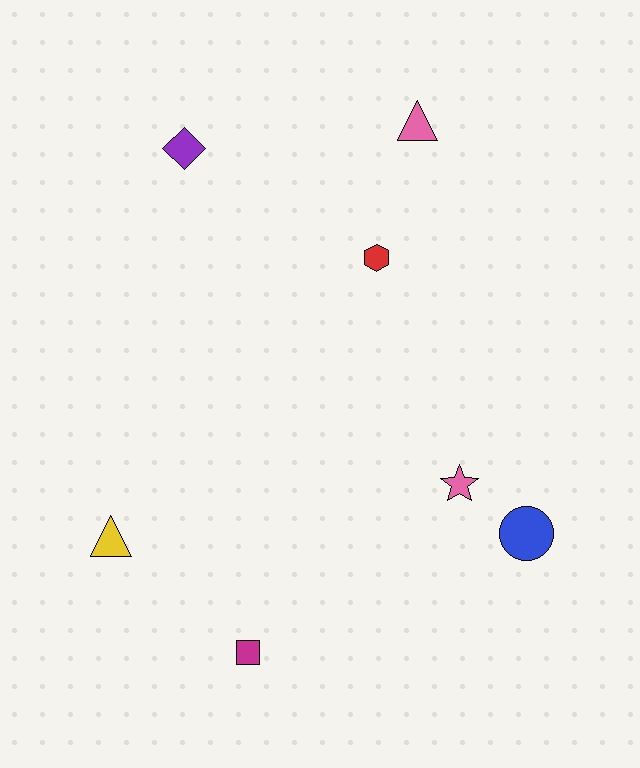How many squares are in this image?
There is 1 square.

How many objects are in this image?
There are 7 objects.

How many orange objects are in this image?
There are no orange objects.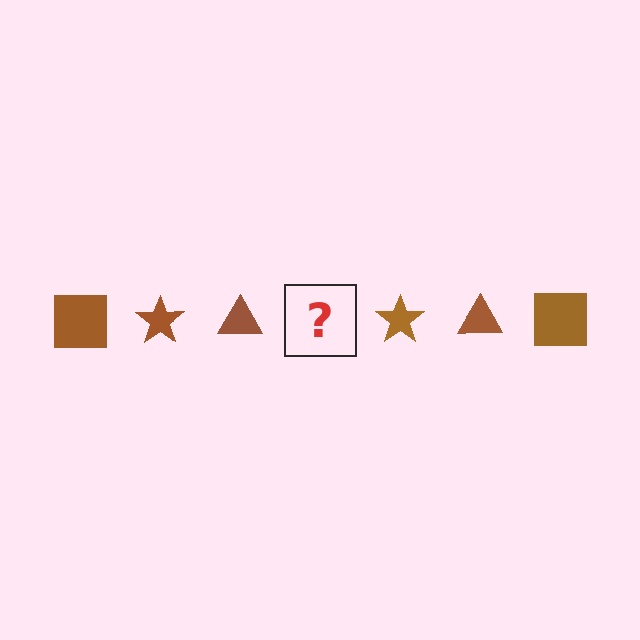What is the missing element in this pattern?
The missing element is a brown square.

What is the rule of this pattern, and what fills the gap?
The rule is that the pattern cycles through square, star, triangle shapes in brown. The gap should be filled with a brown square.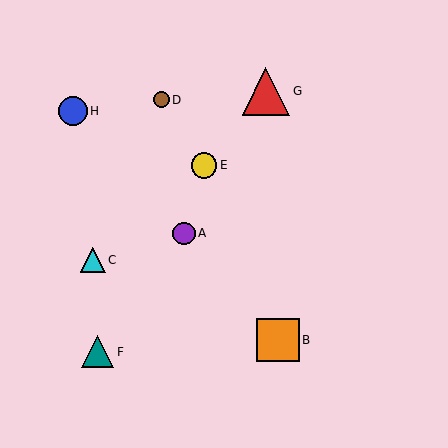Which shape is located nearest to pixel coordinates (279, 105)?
The red triangle (labeled G) at (266, 91) is nearest to that location.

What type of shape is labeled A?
Shape A is a purple circle.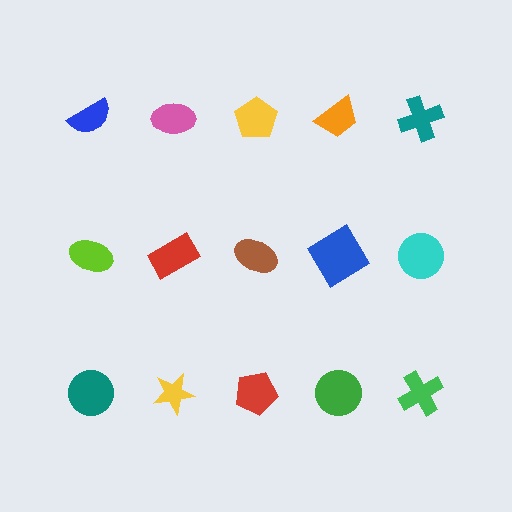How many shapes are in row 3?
5 shapes.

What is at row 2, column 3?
A brown ellipse.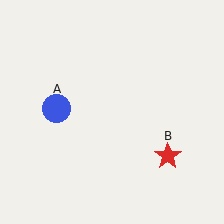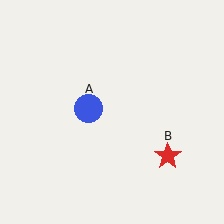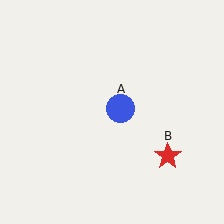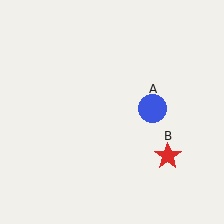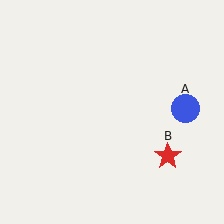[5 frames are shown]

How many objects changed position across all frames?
1 object changed position: blue circle (object A).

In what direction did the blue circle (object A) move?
The blue circle (object A) moved right.